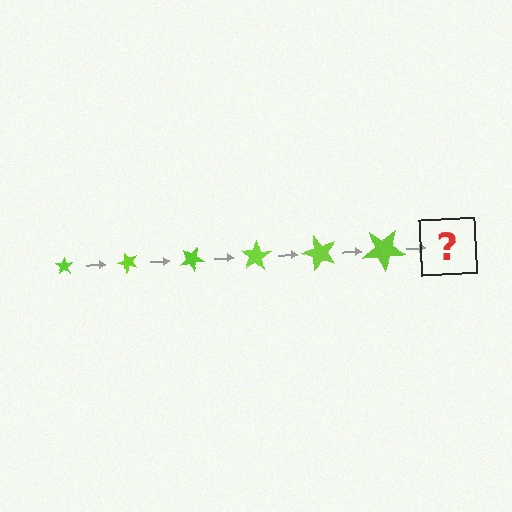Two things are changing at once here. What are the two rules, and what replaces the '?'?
The two rules are that the star grows larger each step and it rotates 50 degrees each step. The '?' should be a star, larger than the previous one and rotated 300 degrees from the start.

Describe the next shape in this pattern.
It should be a star, larger than the previous one and rotated 300 degrees from the start.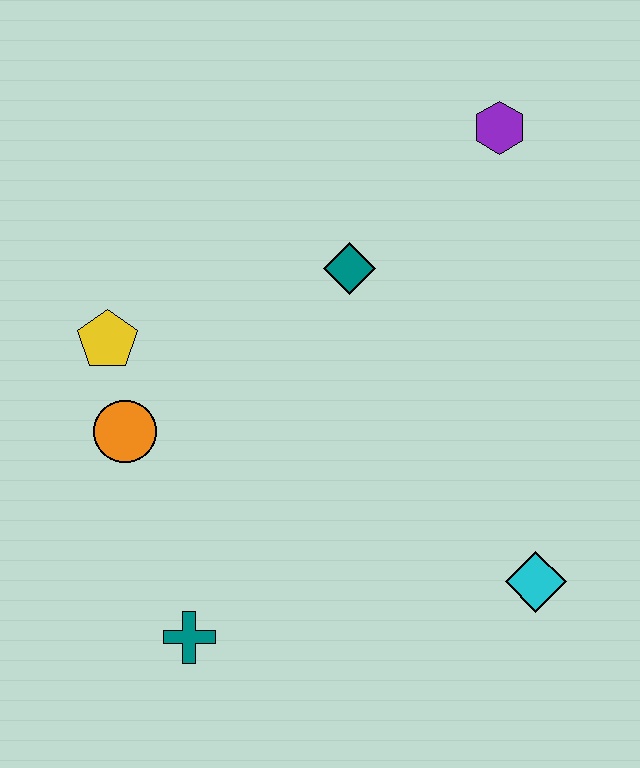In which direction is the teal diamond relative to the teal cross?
The teal diamond is above the teal cross.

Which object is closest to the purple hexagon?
The teal diamond is closest to the purple hexagon.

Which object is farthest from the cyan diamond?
The yellow pentagon is farthest from the cyan diamond.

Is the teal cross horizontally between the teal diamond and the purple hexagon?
No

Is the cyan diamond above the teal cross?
Yes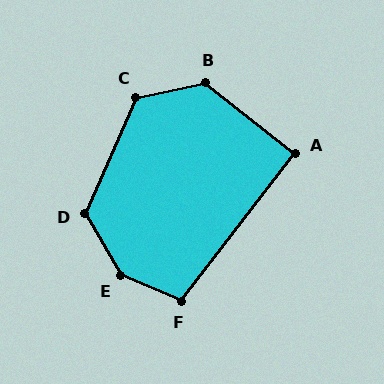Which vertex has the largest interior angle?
E, at approximately 143 degrees.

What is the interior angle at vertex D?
Approximately 126 degrees (obtuse).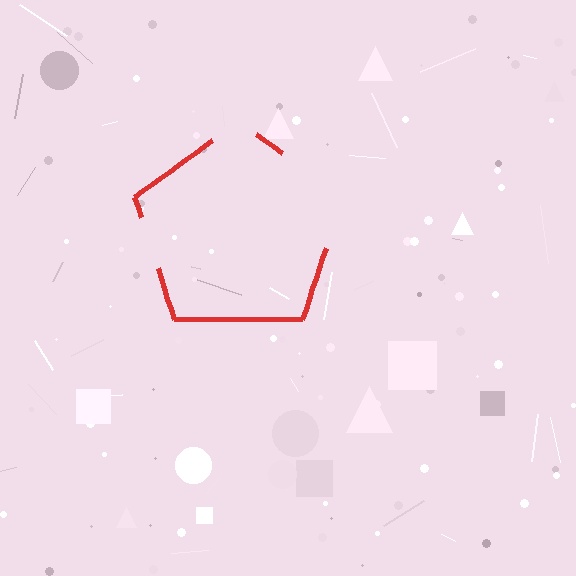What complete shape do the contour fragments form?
The contour fragments form a pentagon.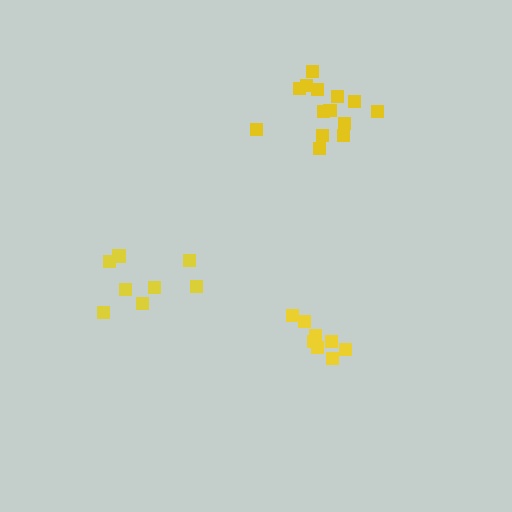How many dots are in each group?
Group 1: 8 dots, Group 2: 14 dots, Group 3: 8 dots (30 total).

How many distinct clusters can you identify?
There are 3 distinct clusters.